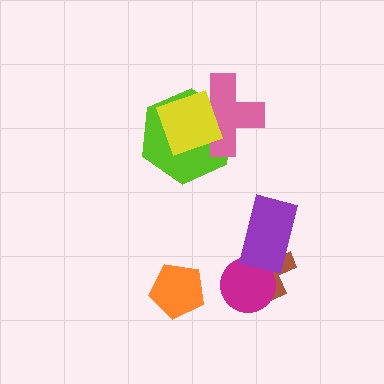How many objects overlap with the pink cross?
2 objects overlap with the pink cross.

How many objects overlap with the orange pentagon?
0 objects overlap with the orange pentagon.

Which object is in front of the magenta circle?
The purple rectangle is in front of the magenta circle.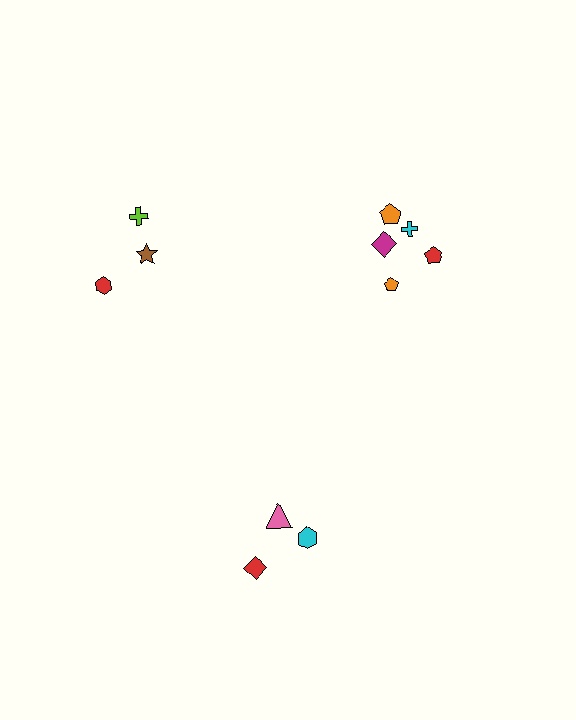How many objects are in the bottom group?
There are 3 objects.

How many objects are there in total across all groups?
There are 11 objects.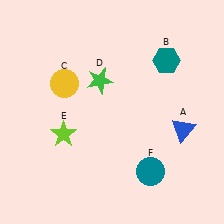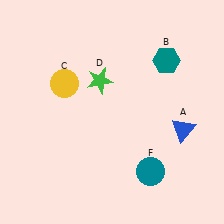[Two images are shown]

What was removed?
The lime star (E) was removed in Image 2.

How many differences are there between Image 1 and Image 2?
There is 1 difference between the two images.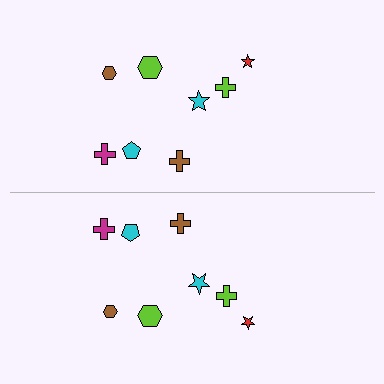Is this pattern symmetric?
Yes, this pattern has bilateral (reflection) symmetry.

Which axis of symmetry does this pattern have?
The pattern has a horizontal axis of symmetry running through the center of the image.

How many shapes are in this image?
There are 16 shapes in this image.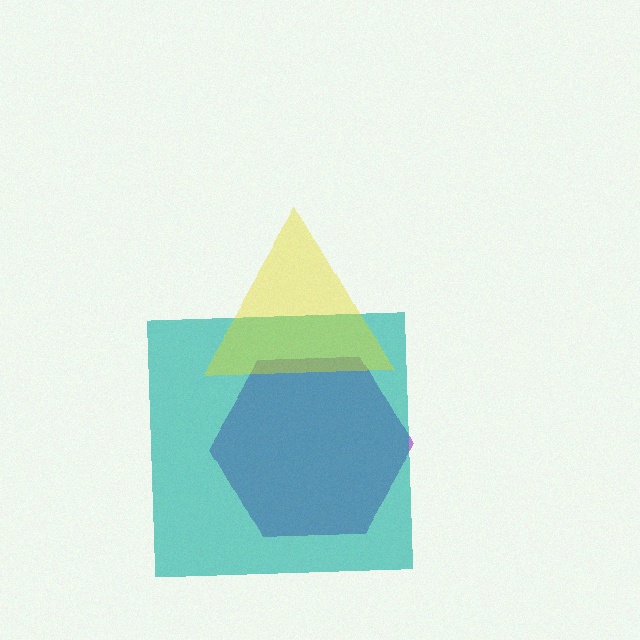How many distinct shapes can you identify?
There are 3 distinct shapes: a purple hexagon, a teal square, a yellow triangle.